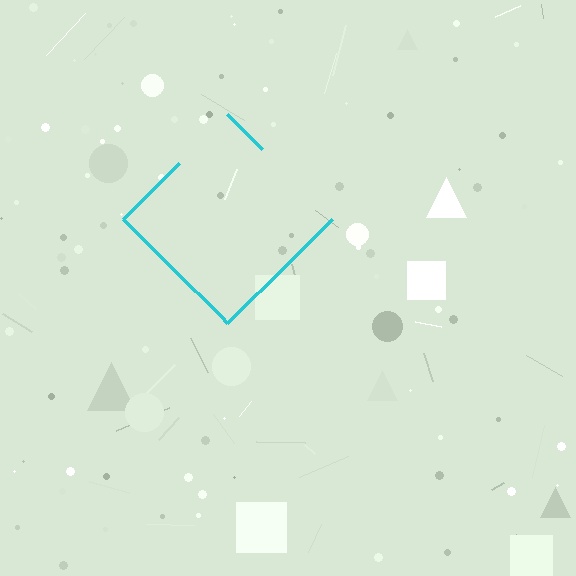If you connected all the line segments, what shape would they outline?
They would outline a diamond.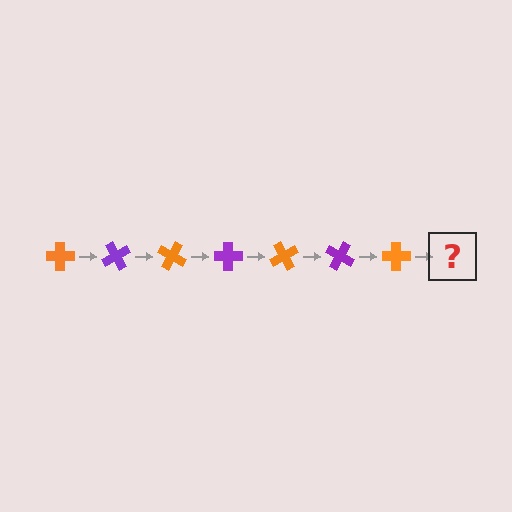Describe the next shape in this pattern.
It should be a purple cross, rotated 420 degrees from the start.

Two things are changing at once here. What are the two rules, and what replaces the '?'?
The two rules are that it rotates 60 degrees each step and the color cycles through orange and purple. The '?' should be a purple cross, rotated 420 degrees from the start.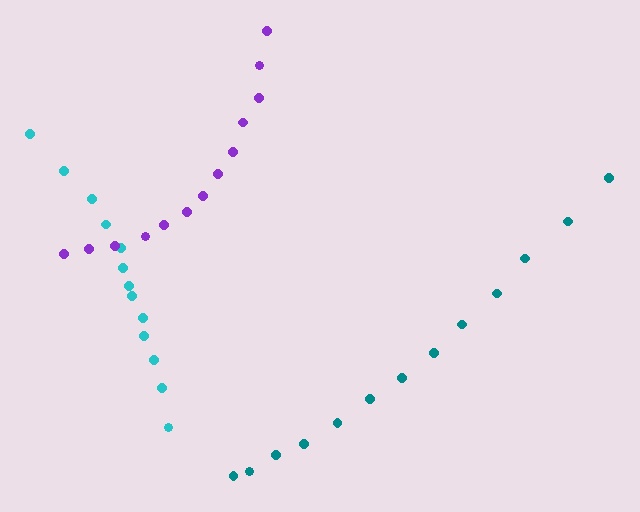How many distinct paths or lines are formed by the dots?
There are 3 distinct paths.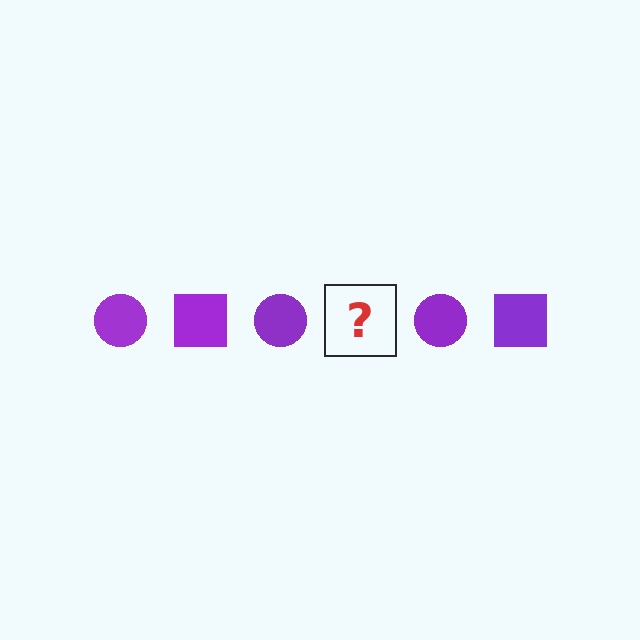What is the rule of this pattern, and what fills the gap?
The rule is that the pattern cycles through circle, square shapes in purple. The gap should be filled with a purple square.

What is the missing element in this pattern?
The missing element is a purple square.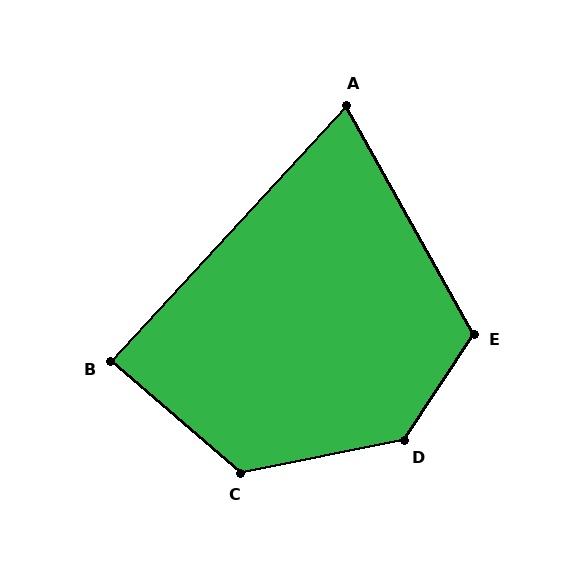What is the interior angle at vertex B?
Approximately 88 degrees (approximately right).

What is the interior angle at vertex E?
Approximately 117 degrees (obtuse).